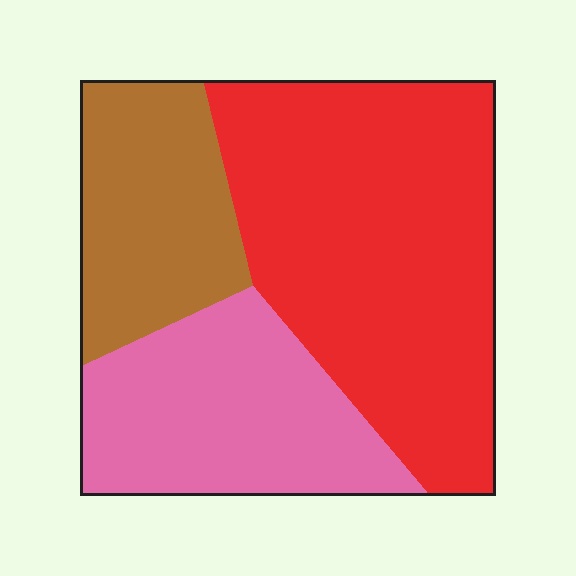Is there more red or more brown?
Red.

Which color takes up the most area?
Red, at roughly 50%.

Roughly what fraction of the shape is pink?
Pink takes up about one quarter (1/4) of the shape.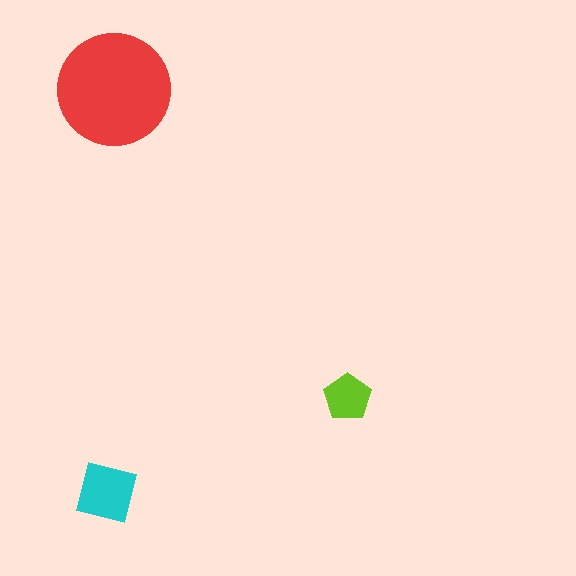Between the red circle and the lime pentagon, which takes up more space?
The red circle.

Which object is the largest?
The red circle.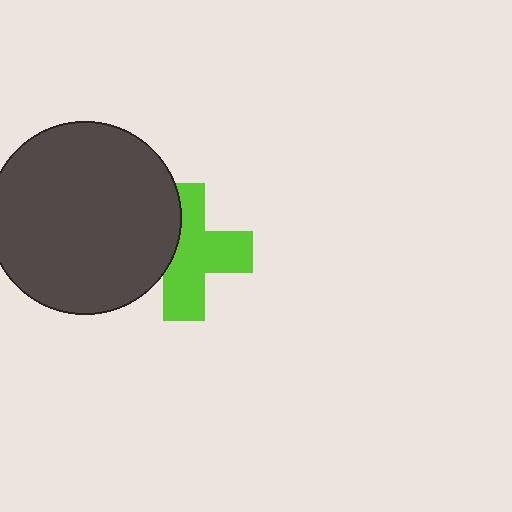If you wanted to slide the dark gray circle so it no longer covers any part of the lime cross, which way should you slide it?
Slide it left — that is the most direct way to separate the two shapes.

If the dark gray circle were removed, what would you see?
You would see the complete lime cross.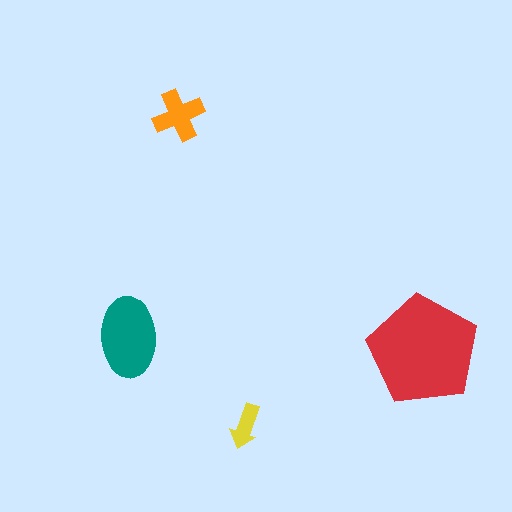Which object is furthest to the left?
The teal ellipse is leftmost.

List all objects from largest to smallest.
The red pentagon, the teal ellipse, the orange cross, the yellow arrow.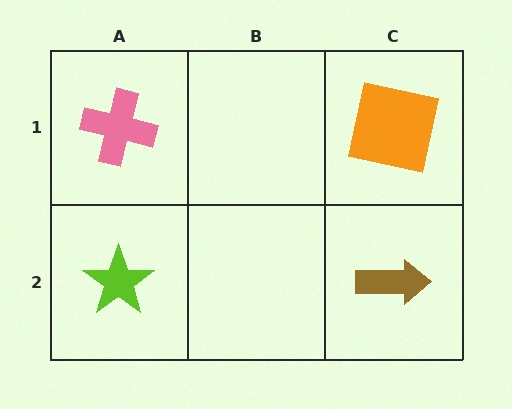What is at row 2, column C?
A brown arrow.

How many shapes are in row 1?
2 shapes.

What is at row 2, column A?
A lime star.